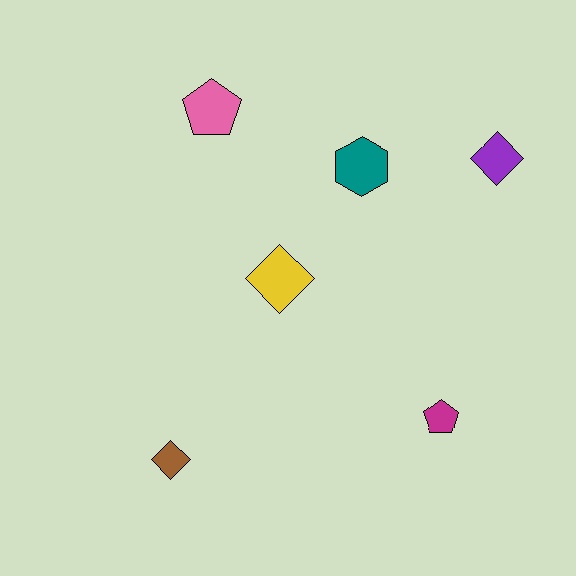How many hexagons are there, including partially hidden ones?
There is 1 hexagon.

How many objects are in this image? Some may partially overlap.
There are 6 objects.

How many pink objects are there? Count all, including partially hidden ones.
There is 1 pink object.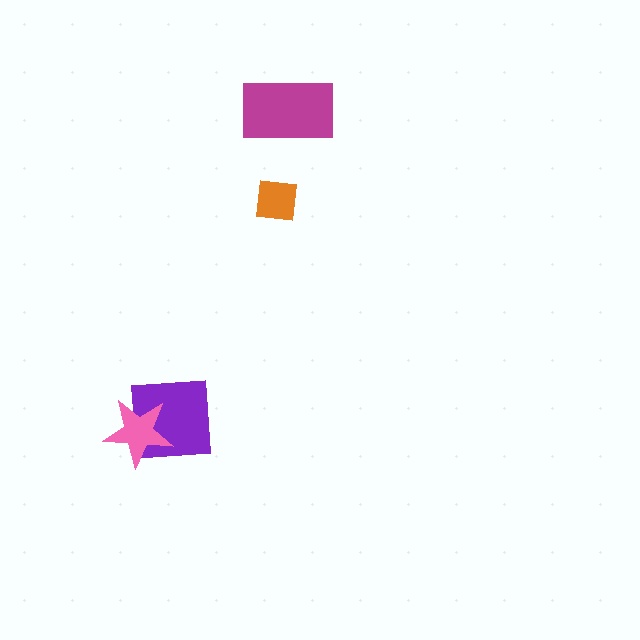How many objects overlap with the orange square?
0 objects overlap with the orange square.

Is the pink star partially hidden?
No, no other shape covers it.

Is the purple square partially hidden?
Yes, it is partially covered by another shape.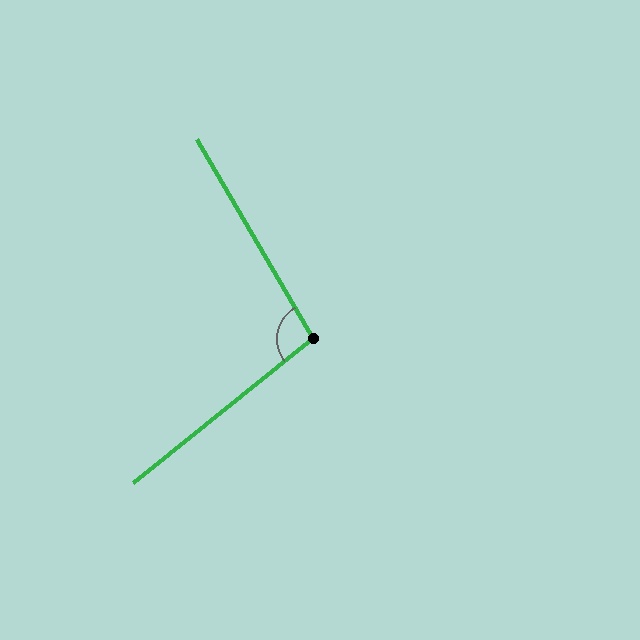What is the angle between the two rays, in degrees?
Approximately 99 degrees.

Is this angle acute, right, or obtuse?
It is obtuse.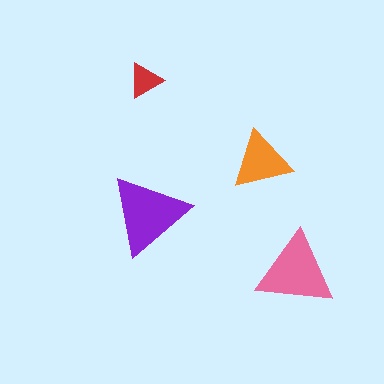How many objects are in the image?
There are 4 objects in the image.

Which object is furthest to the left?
The red triangle is leftmost.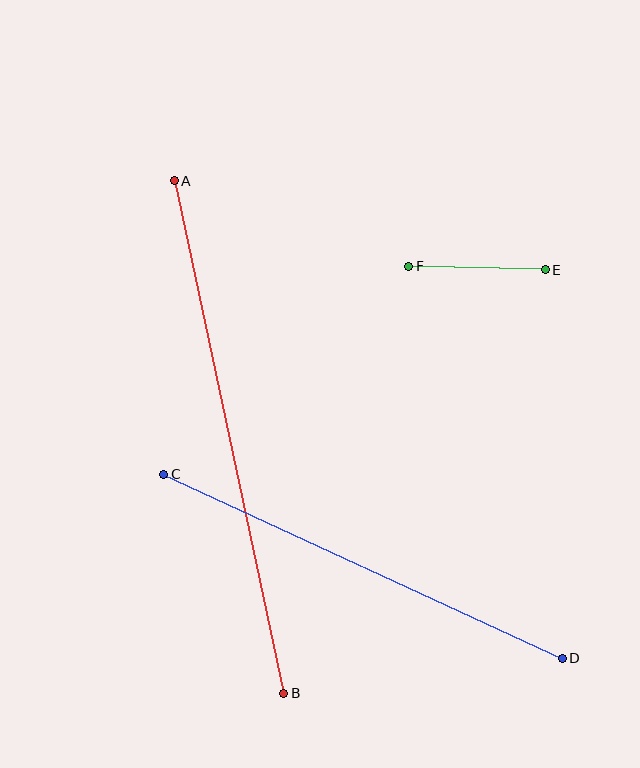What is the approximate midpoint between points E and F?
The midpoint is at approximately (477, 268) pixels.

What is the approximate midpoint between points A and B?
The midpoint is at approximately (229, 437) pixels.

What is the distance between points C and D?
The distance is approximately 439 pixels.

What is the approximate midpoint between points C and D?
The midpoint is at approximately (363, 566) pixels.